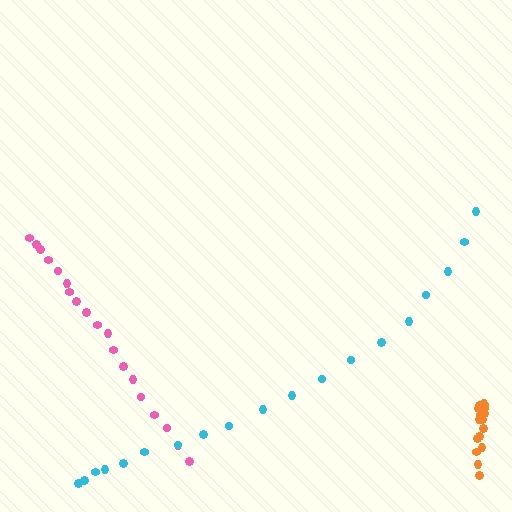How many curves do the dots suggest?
There are 3 distinct paths.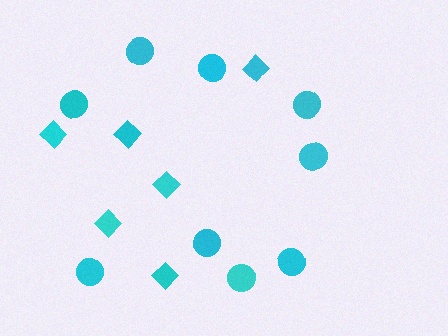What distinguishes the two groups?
There are 2 groups: one group of circles (9) and one group of diamonds (6).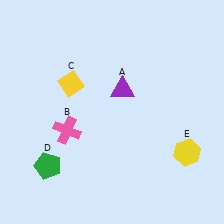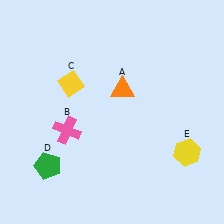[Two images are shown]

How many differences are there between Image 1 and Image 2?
There is 1 difference between the two images.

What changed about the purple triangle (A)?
In Image 1, A is purple. In Image 2, it changed to orange.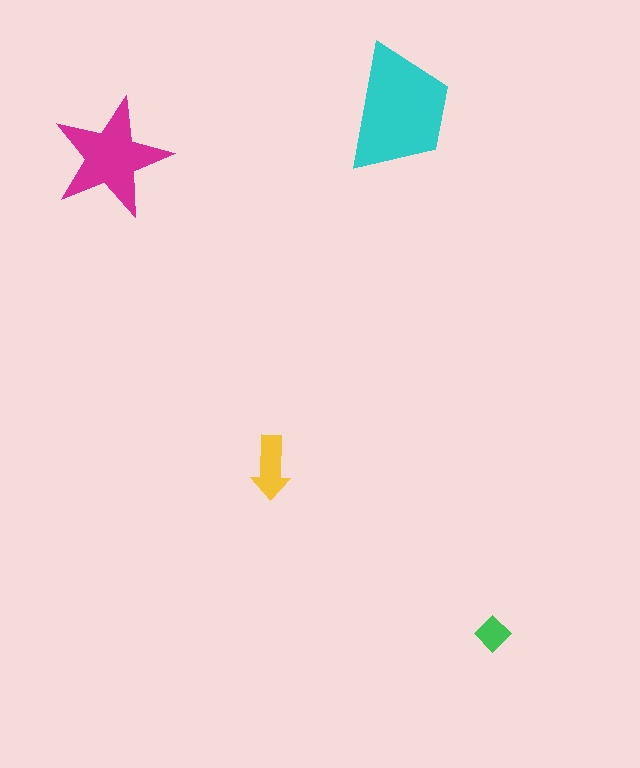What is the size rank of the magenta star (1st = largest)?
2nd.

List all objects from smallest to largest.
The green diamond, the yellow arrow, the magenta star, the cyan trapezoid.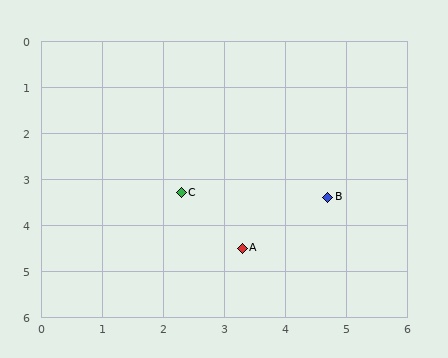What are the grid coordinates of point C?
Point C is at approximately (2.3, 3.3).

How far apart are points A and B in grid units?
Points A and B are about 1.8 grid units apart.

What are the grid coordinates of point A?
Point A is at approximately (3.3, 4.5).